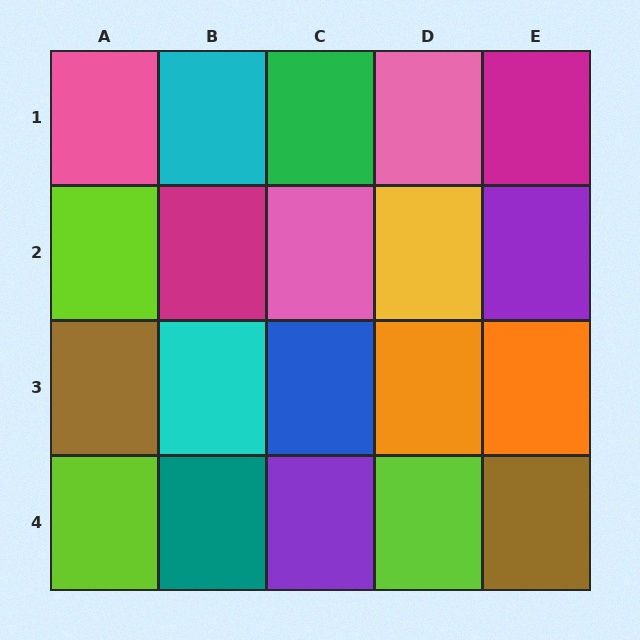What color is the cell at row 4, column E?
Brown.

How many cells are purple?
2 cells are purple.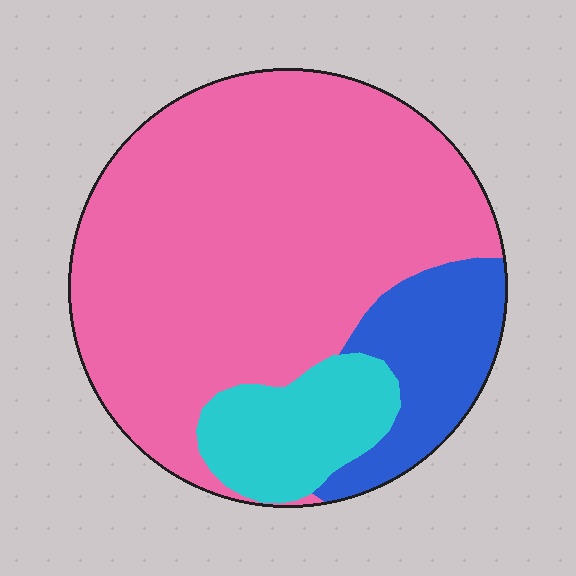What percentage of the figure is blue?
Blue takes up about one sixth (1/6) of the figure.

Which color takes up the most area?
Pink, at roughly 70%.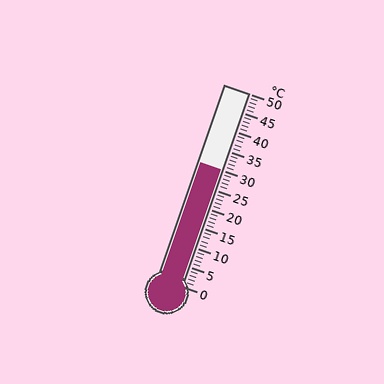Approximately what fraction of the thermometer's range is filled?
The thermometer is filled to approximately 60% of its range.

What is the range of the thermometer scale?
The thermometer scale ranges from 0°C to 50°C.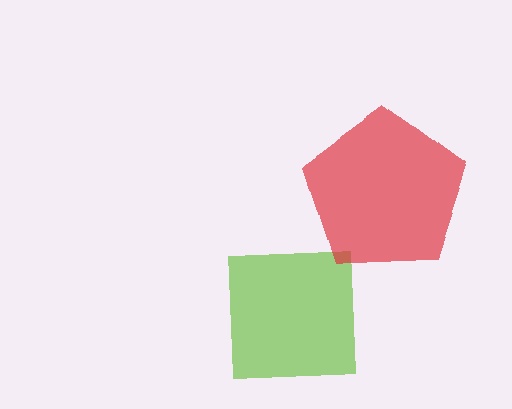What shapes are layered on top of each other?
The layered shapes are: a lime square, a red pentagon.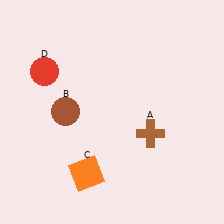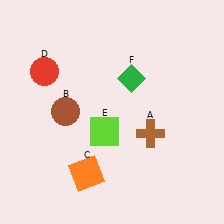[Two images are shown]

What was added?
A lime square (E), a green diamond (F) were added in Image 2.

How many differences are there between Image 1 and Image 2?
There are 2 differences between the two images.